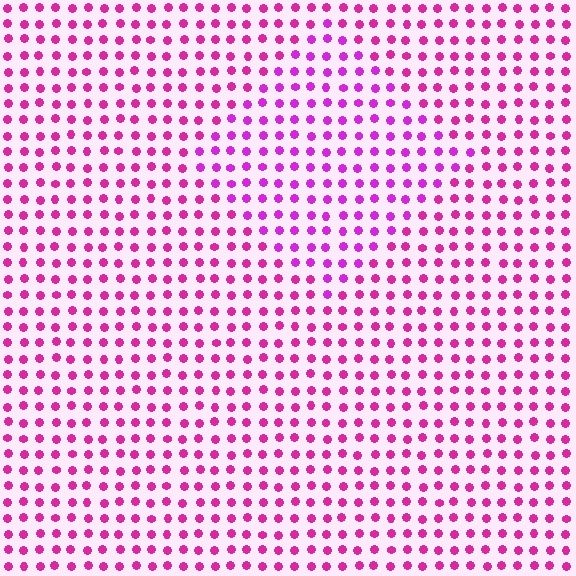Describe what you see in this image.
The image is filled with small magenta elements in a uniform arrangement. A diamond-shaped region is visible where the elements are tinted to a slightly different hue, forming a subtle color boundary.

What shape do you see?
I see a diamond.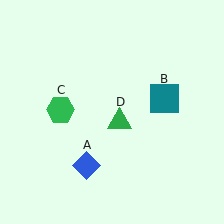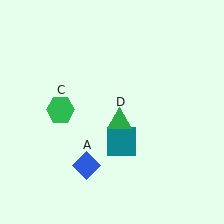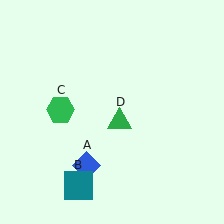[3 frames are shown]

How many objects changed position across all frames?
1 object changed position: teal square (object B).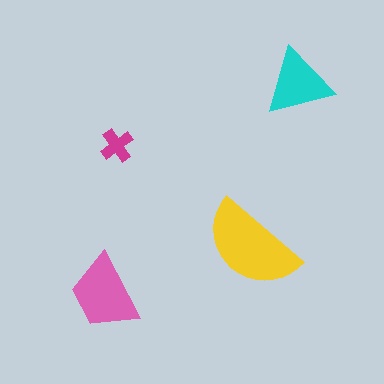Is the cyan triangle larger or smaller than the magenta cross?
Larger.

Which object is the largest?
The yellow semicircle.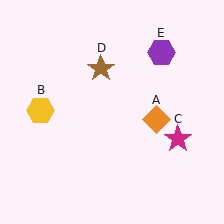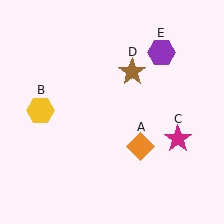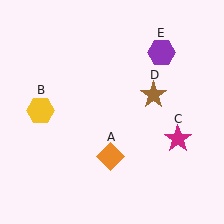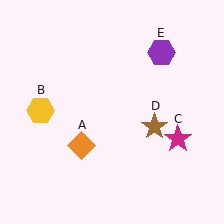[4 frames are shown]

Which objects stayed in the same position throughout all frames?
Yellow hexagon (object B) and magenta star (object C) and purple hexagon (object E) remained stationary.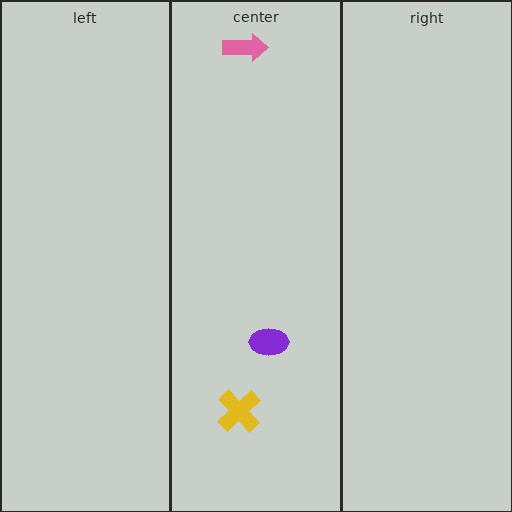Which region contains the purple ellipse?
The center region.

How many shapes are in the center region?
3.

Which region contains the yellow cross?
The center region.